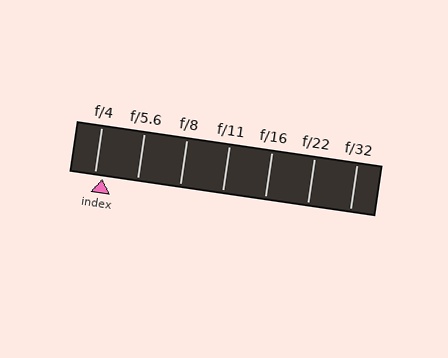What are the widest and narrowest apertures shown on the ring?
The widest aperture shown is f/4 and the narrowest is f/32.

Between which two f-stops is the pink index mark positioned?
The index mark is between f/4 and f/5.6.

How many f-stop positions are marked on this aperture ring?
There are 7 f-stop positions marked.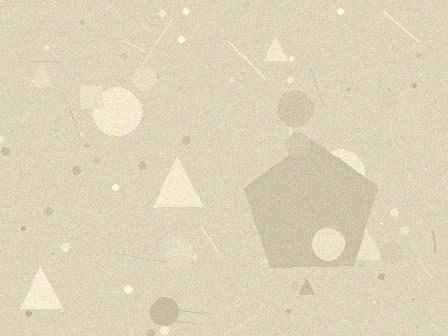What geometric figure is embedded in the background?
A pentagon is embedded in the background.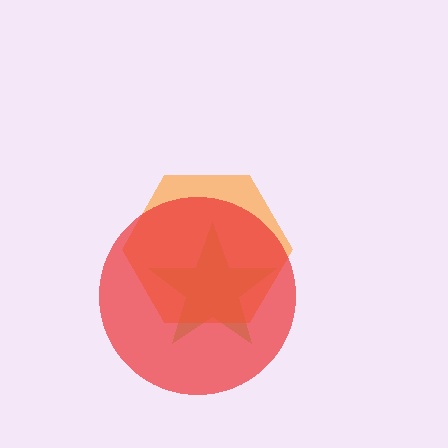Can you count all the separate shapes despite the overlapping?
Yes, there are 3 separate shapes.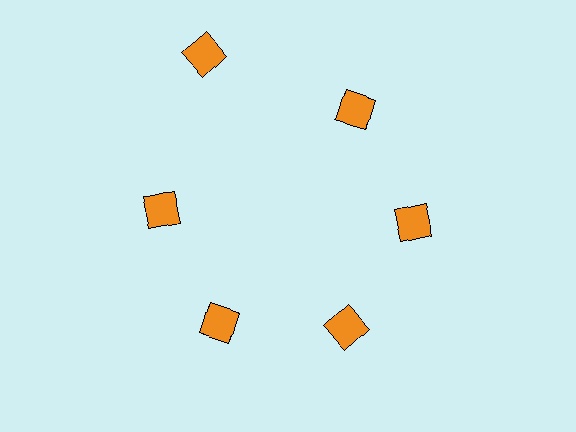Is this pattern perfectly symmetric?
No. The 6 orange diamonds are arranged in a ring, but one element near the 11 o'clock position is pushed outward from the center, breaking the 6-fold rotational symmetry.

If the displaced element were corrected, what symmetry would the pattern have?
It would have 6-fold rotational symmetry — the pattern would map onto itself every 60 degrees.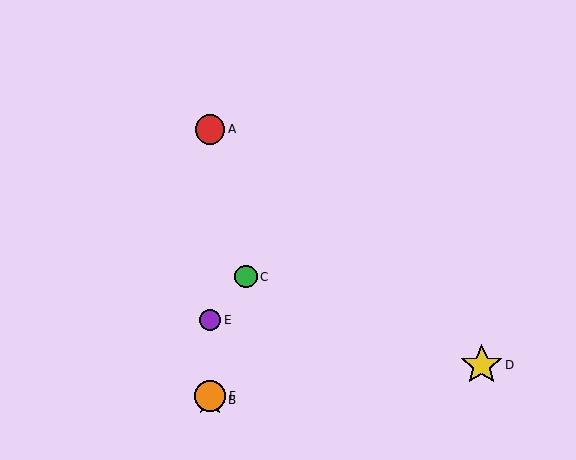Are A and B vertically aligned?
Yes, both are at x≈210.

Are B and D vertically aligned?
No, B is at x≈210 and D is at x≈482.